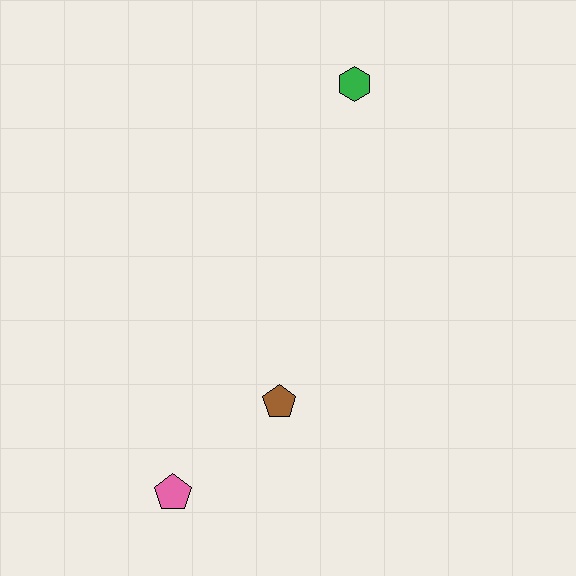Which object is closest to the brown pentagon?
The pink pentagon is closest to the brown pentagon.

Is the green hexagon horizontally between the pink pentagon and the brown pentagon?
No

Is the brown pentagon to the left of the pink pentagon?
No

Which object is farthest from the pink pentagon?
The green hexagon is farthest from the pink pentagon.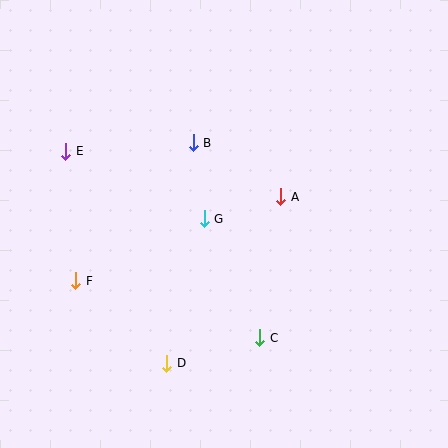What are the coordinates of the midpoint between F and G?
The midpoint between F and G is at (140, 250).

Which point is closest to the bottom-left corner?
Point F is closest to the bottom-left corner.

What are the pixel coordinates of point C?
Point C is at (260, 338).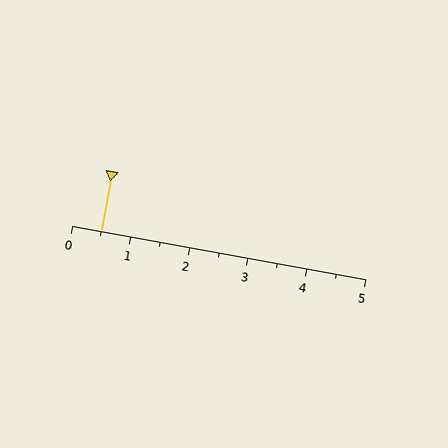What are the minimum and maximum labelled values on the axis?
The axis runs from 0 to 5.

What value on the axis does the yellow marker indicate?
The marker indicates approximately 0.5.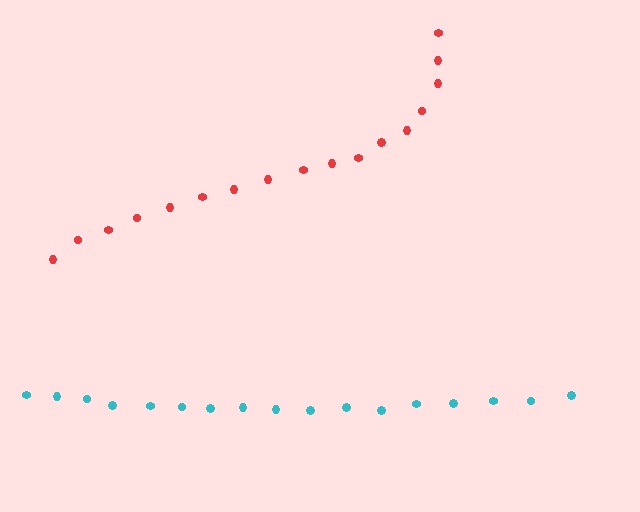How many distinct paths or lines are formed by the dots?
There are 2 distinct paths.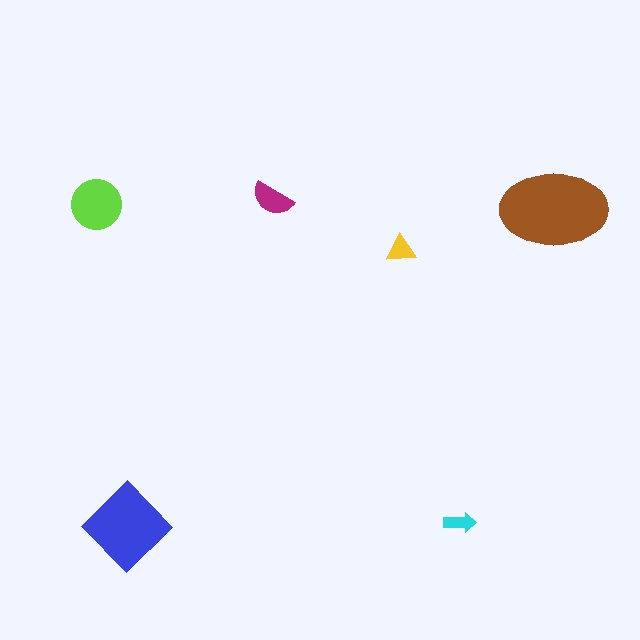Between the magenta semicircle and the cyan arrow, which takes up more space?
The magenta semicircle.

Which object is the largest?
The brown ellipse.